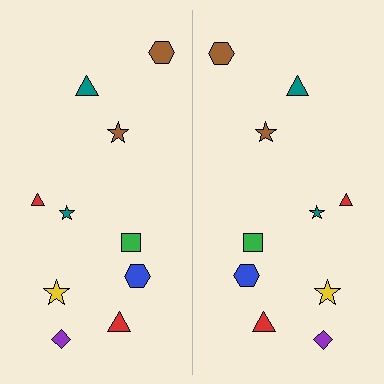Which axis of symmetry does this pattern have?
The pattern has a vertical axis of symmetry running through the center of the image.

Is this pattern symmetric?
Yes, this pattern has bilateral (reflection) symmetry.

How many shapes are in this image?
There are 20 shapes in this image.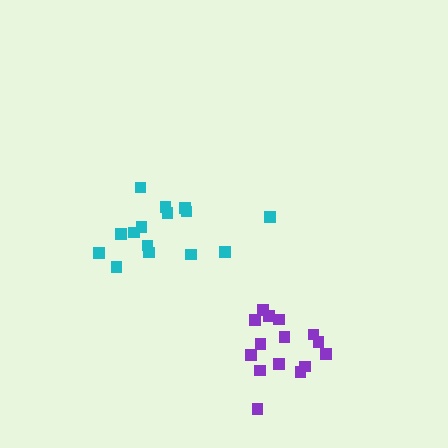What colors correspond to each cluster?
The clusters are colored: cyan, purple.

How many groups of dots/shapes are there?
There are 2 groups.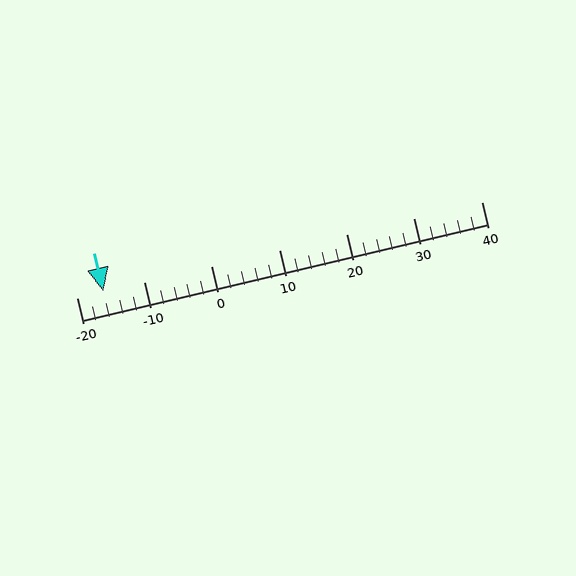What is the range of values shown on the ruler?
The ruler shows values from -20 to 40.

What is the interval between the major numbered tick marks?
The major tick marks are spaced 10 units apart.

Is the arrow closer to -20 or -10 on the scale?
The arrow is closer to -20.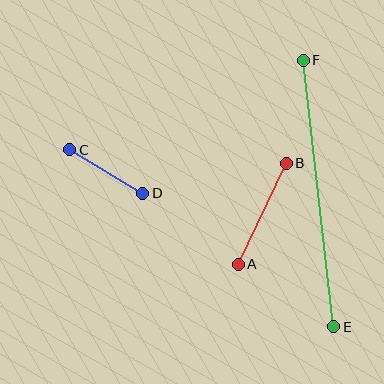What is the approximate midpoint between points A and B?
The midpoint is at approximately (262, 214) pixels.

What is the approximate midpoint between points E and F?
The midpoint is at approximately (319, 194) pixels.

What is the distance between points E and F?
The distance is approximately 268 pixels.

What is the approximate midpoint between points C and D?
The midpoint is at approximately (106, 171) pixels.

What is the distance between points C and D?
The distance is approximately 85 pixels.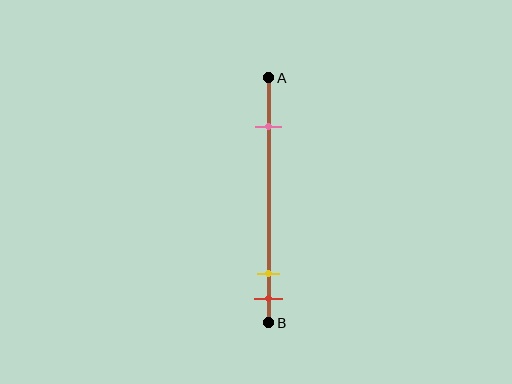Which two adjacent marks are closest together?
The yellow and red marks are the closest adjacent pair.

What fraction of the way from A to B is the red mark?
The red mark is approximately 90% (0.9) of the way from A to B.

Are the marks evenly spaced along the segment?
No, the marks are not evenly spaced.